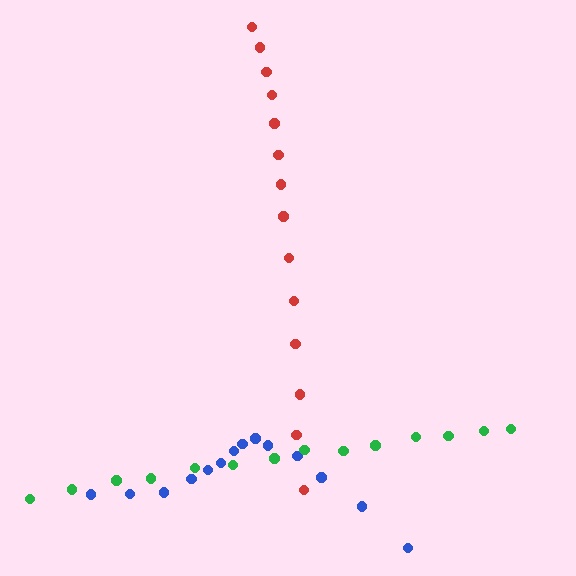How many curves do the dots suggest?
There are 3 distinct paths.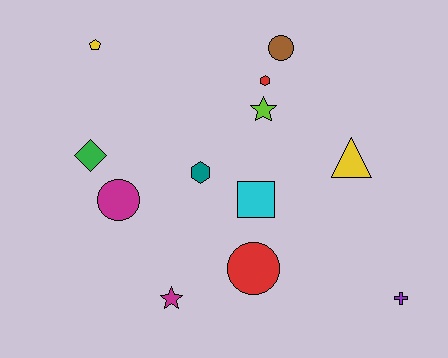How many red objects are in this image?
There are 2 red objects.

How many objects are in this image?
There are 12 objects.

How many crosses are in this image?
There is 1 cross.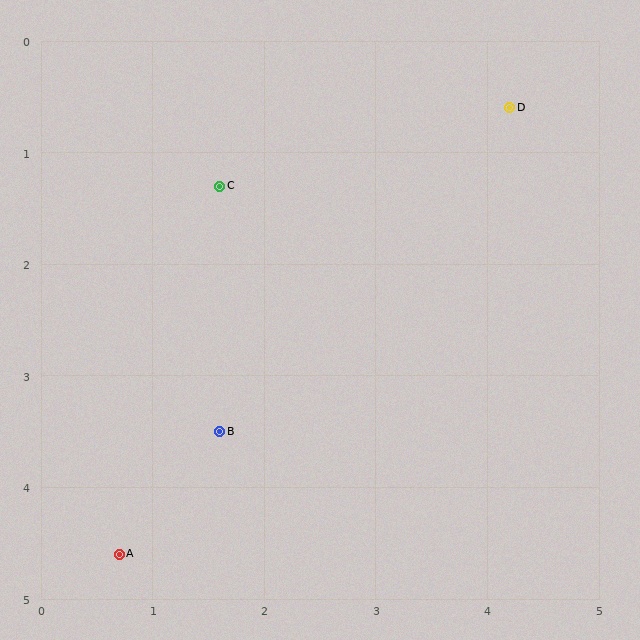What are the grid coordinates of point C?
Point C is at approximately (1.6, 1.3).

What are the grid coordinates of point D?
Point D is at approximately (4.2, 0.6).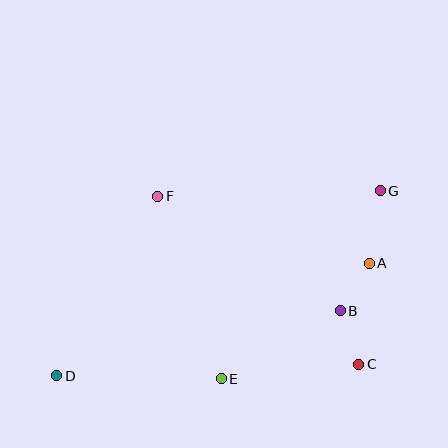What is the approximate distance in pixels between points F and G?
The distance between F and G is approximately 223 pixels.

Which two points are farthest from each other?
Points D and G are farthest from each other.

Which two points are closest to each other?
Points A and B are closest to each other.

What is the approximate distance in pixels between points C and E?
The distance between C and E is approximately 138 pixels.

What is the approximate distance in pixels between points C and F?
The distance between C and F is approximately 262 pixels.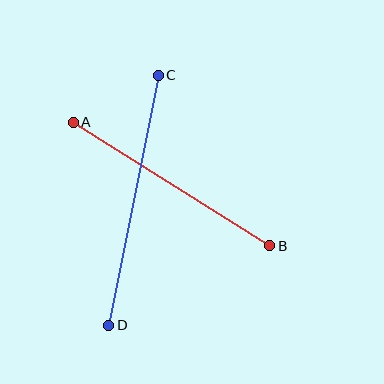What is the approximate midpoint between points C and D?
The midpoint is at approximately (133, 200) pixels.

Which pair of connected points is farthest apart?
Points C and D are farthest apart.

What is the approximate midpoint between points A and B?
The midpoint is at approximately (171, 184) pixels.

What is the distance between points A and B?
The distance is approximately 232 pixels.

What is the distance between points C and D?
The distance is approximately 255 pixels.